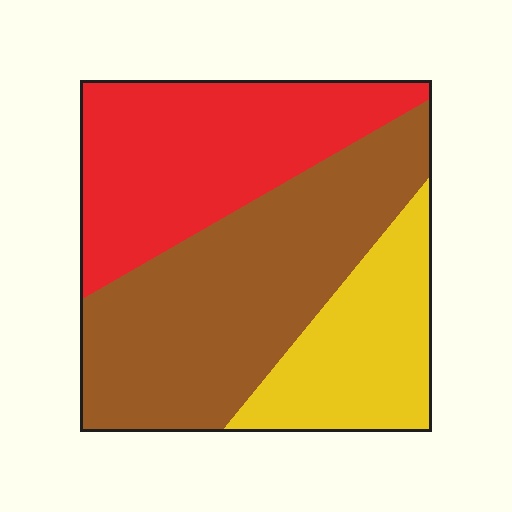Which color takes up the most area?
Brown, at roughly 45%.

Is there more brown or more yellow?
Brown.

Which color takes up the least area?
Yellow, at roughly 20%.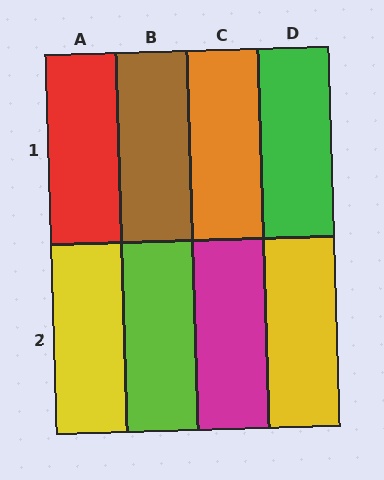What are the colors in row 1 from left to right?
Red, brown, orange, green.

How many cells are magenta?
1 cell is magenta.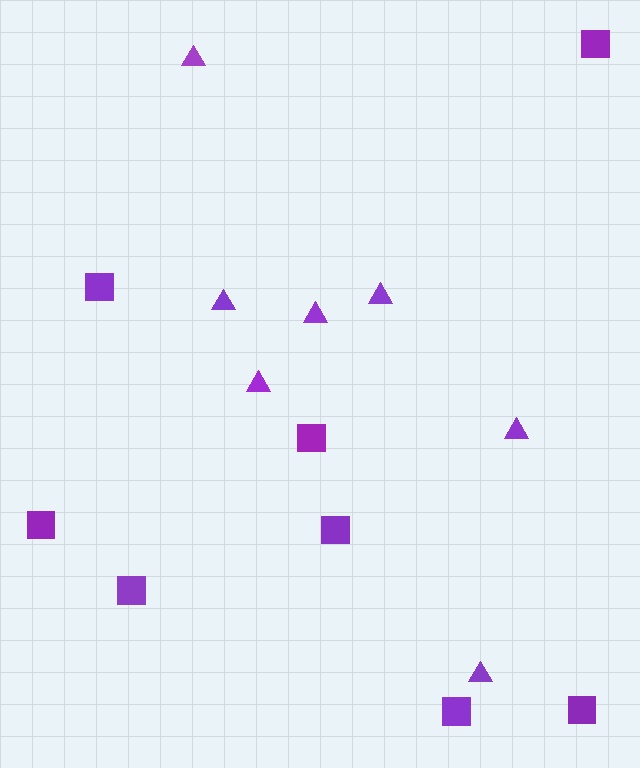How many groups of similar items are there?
There are 2 groups: one group of squares (8) and one group of triangles (7).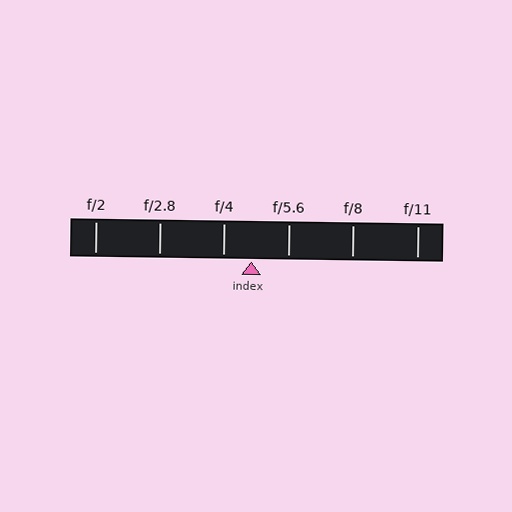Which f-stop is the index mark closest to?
The index mark is closest to f/4.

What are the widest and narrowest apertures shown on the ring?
The widest aperture shown is f/2 and the narrowest is f/11.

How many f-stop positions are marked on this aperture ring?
There are 6 f-stop positions marked.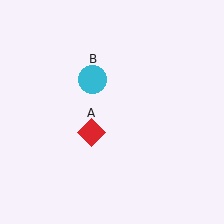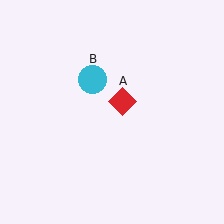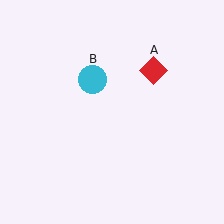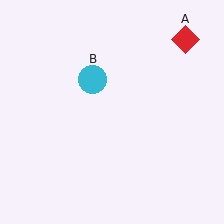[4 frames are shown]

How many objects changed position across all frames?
1 object changed position: red diamond (object A).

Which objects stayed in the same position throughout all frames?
Cyan circle (object B) remained stationary.